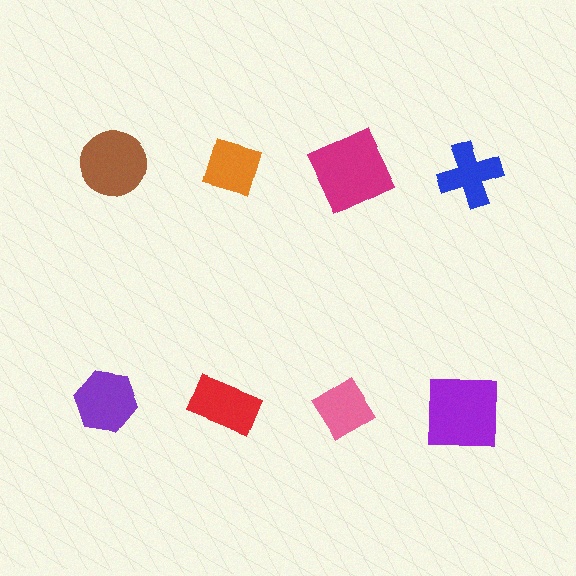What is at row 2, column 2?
A red rectangle.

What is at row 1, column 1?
A brown circle.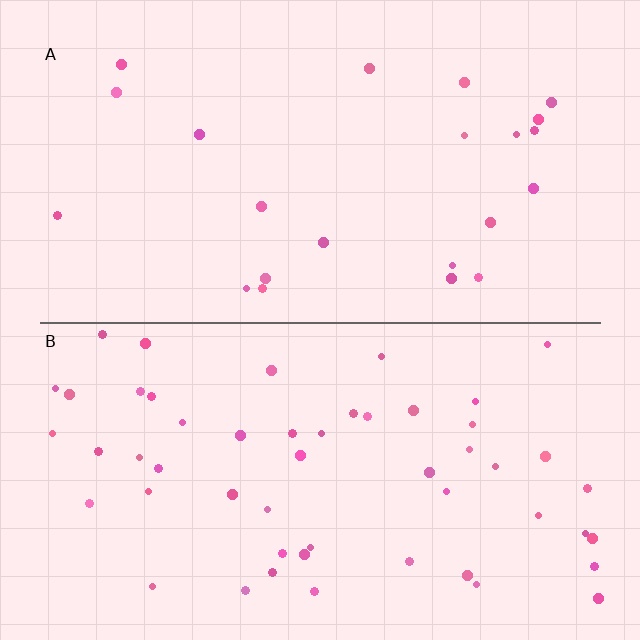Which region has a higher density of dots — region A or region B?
B (the bottom).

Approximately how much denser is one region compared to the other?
Approximately 2.3× — region B over region A.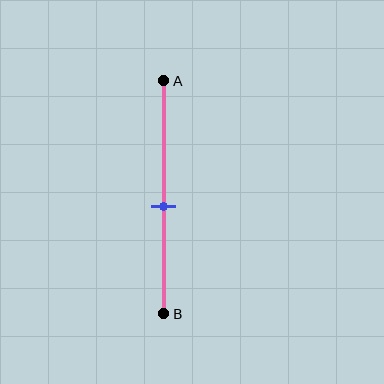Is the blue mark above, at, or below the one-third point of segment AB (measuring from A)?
The blue mark is below the one-third point of segment AB.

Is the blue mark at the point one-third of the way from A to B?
No, the mark is at about 55% from A, not at the 33% one-third point.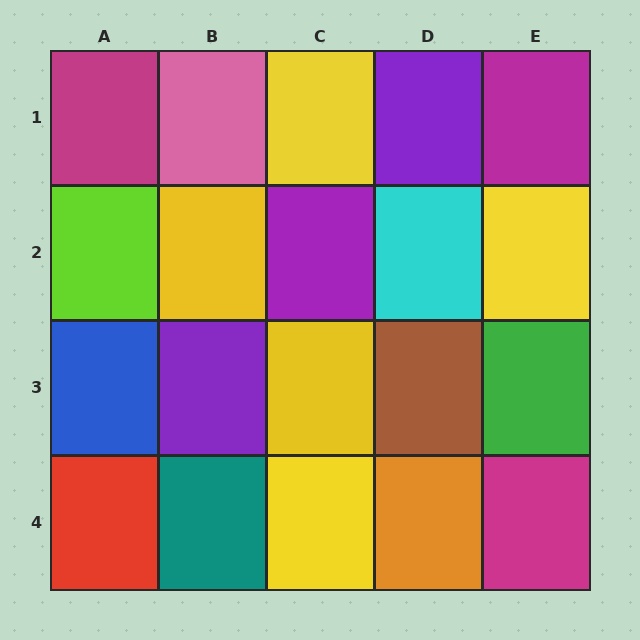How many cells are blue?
1 cell is blue.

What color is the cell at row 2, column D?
Cyan.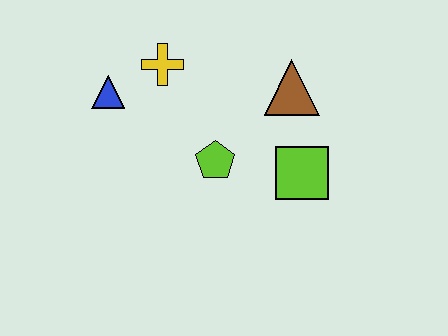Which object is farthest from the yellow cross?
The lime square is farthest from the yellow cross.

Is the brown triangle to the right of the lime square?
No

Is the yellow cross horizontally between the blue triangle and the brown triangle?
Yes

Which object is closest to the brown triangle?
The lime square is closest to the brown triangle.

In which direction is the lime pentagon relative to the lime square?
The lime pentagon is to the left of the lime square.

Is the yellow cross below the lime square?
No